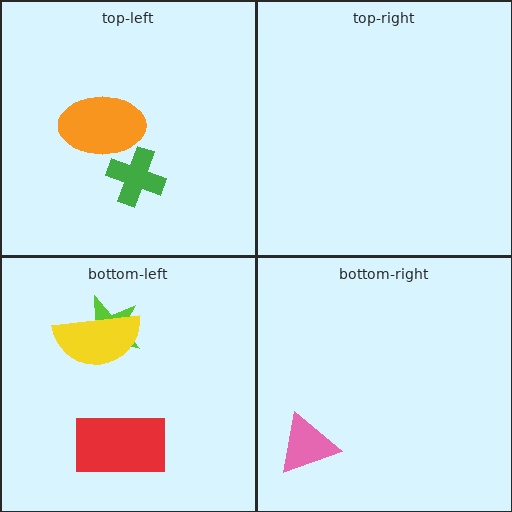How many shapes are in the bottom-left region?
3.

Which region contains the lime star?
The bottom-left region.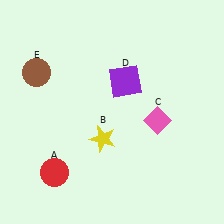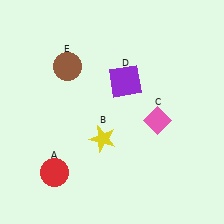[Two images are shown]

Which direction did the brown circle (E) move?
The brown circle (E) moved right.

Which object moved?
The brown circle (E) moved right.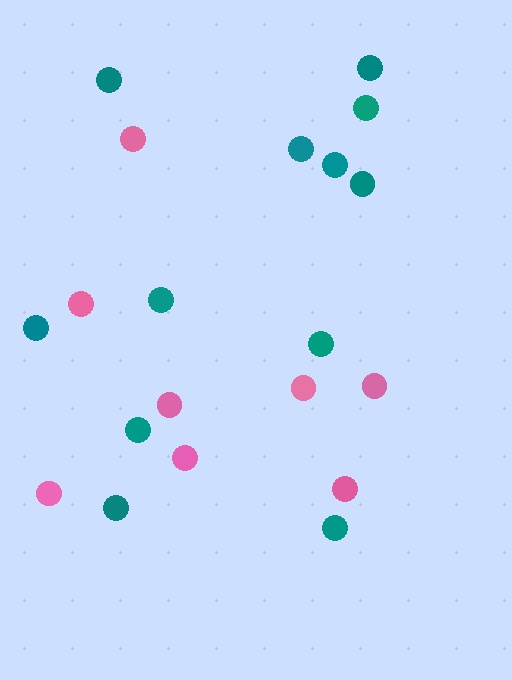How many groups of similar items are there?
There are 2 groups: one group of teal circles (12) and one group of pink circles (8).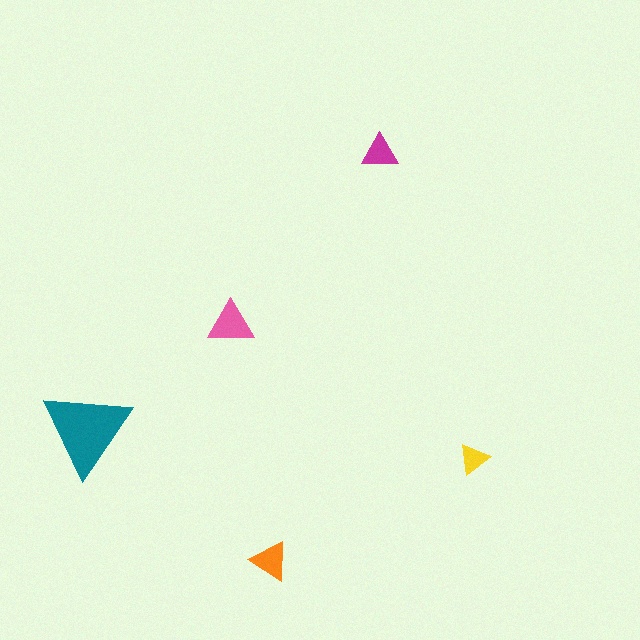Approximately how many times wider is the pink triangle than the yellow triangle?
About 1.5 times wider.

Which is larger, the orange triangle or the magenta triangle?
The orange one.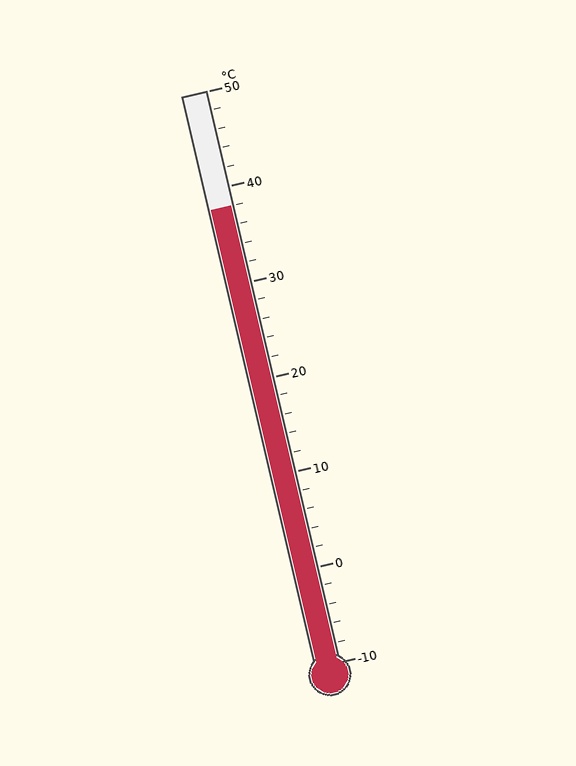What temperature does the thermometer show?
The thermometer shows approximately 38°C.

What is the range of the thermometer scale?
The thermometer scale ranges from -10°C to 50°C.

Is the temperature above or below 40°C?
The temperature is below 40°C.